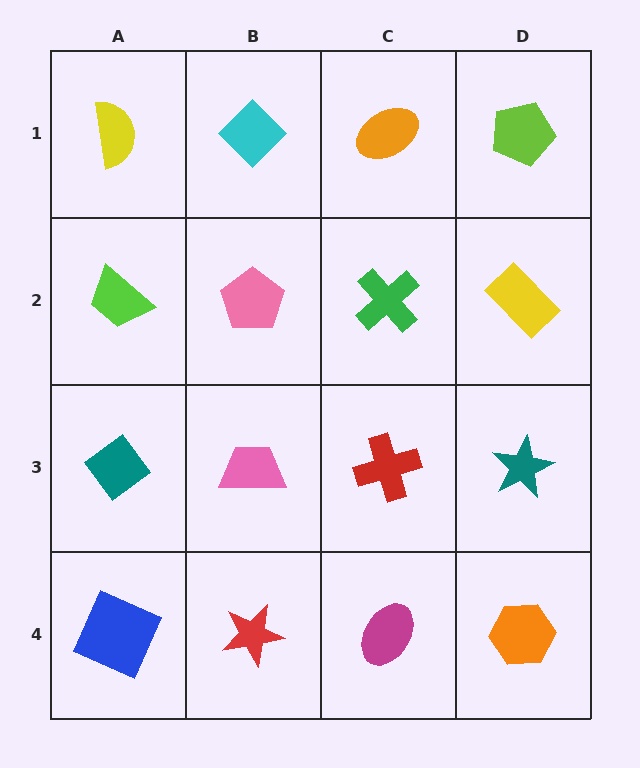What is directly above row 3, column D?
A yellow rectangle.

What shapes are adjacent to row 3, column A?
A lime trapezoid (row 2, column A), a blue square (row 4, column A), a pink trapezoid (row 3, column B).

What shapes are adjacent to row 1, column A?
A lime trapezoid (row 2, column A), a cyan diamond (row 1, column B).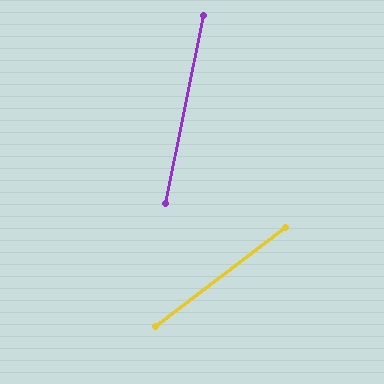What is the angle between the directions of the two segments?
Approximately 41 degrees.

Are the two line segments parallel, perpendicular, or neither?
Neither parallel nor perpendicular — they differ by about 41°.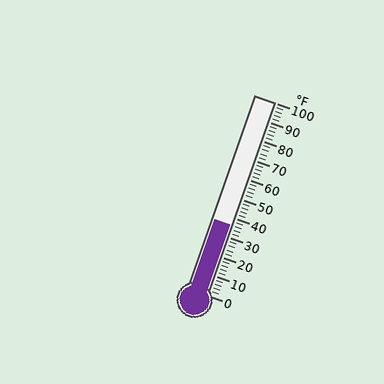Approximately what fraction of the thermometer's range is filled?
The thermometer is filled to approximately 35% of its range.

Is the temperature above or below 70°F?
The temperature is below 70°F.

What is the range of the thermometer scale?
The thermometer scale ranges from 0°F to 100°F.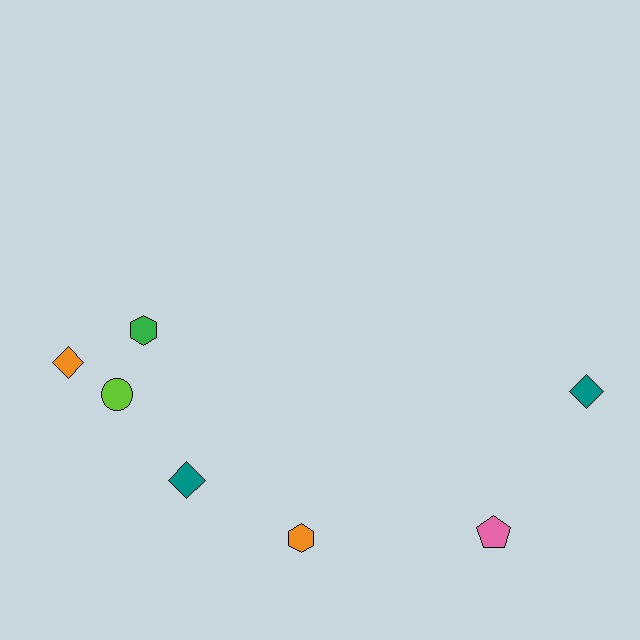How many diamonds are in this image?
There are 3 diamonds.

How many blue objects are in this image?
There are no blue objects.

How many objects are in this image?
There are 7 objects.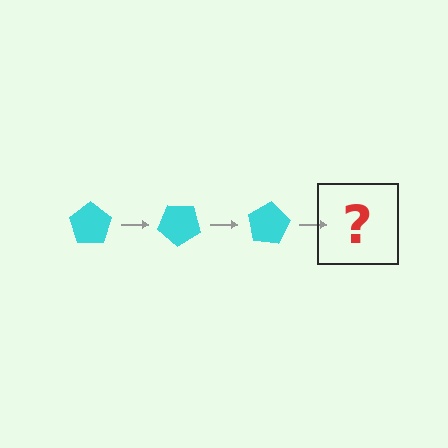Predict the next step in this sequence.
The next step is a cyan pentagon rotated 120 degrees.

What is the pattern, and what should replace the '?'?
The pattern is that the pentagon rotates 40 degrees each step. The '?' should be a cyan pentagon rotated 120 degrees.